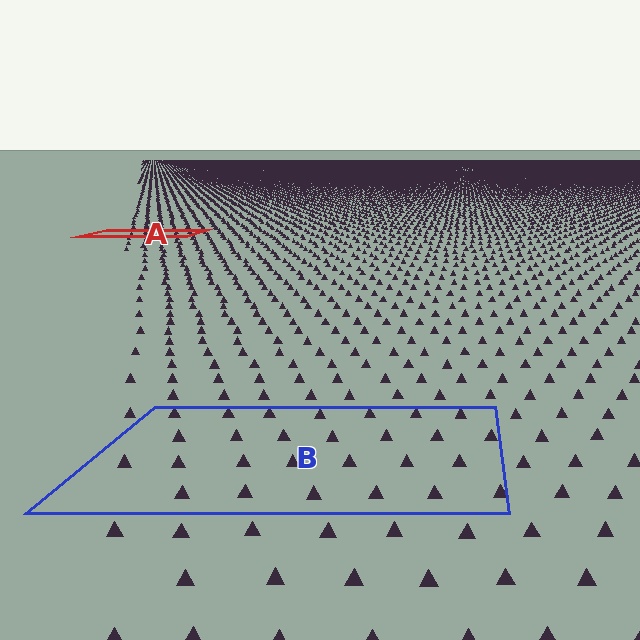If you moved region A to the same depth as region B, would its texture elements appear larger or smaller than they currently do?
They would appear larger. At a closer depth, the same texture elements are projected at a bigger on-screen size.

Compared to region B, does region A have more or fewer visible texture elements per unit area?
Region A has more texture elements per unit area — they are packed more densely because it is farther away.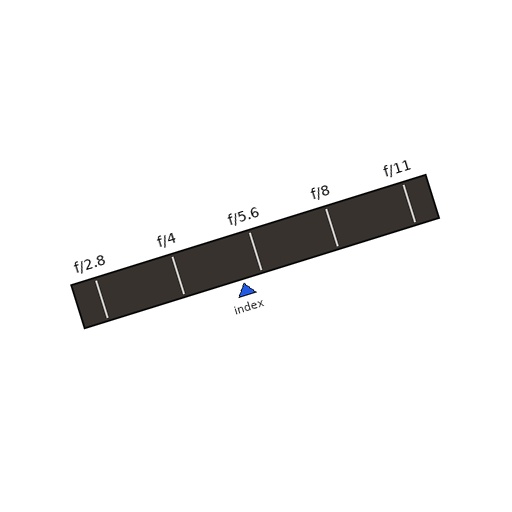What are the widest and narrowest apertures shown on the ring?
The widest aperture shown is f/2.8 and the narrowest is f/11.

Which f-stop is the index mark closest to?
The index mark is closest to f/5.6.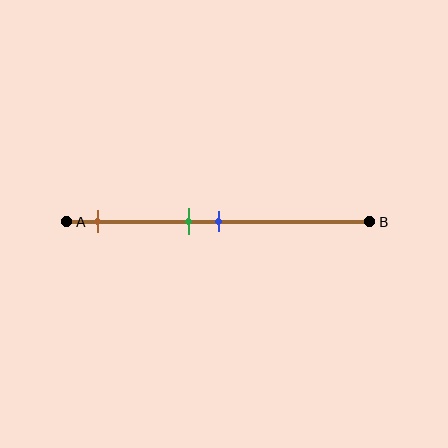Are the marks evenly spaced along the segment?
No, the marks are not evenly spaced.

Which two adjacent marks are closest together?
The green and blue marks are the closest adjacent pair.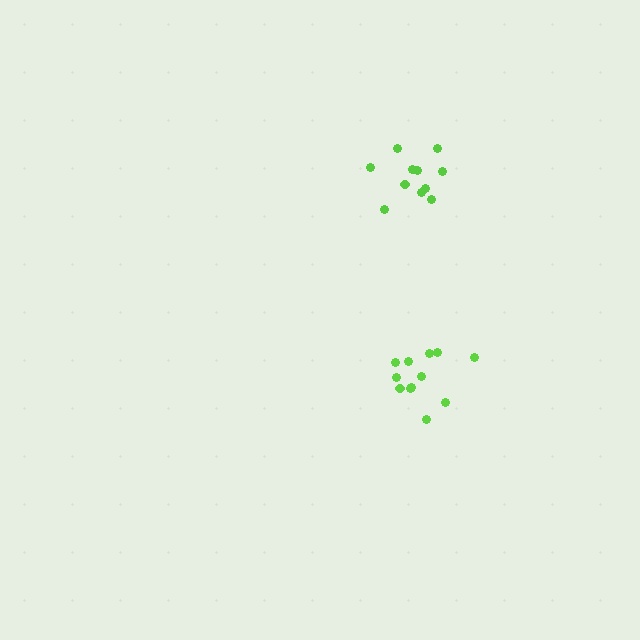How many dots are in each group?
Group 1: 11 dots, Group 2: 12 dots (23 total).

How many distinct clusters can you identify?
There are 2 distinct clusters.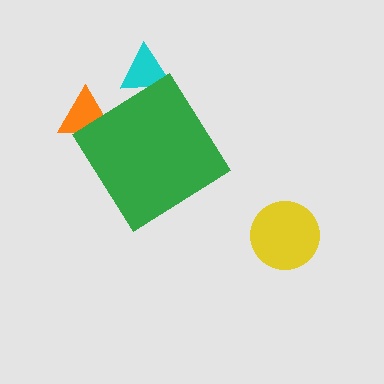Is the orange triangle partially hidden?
Yes, the orange triangle is partially hidden behind the green diamond.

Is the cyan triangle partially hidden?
Yes, the cyan triangle is partially hidden behind the green diamond.